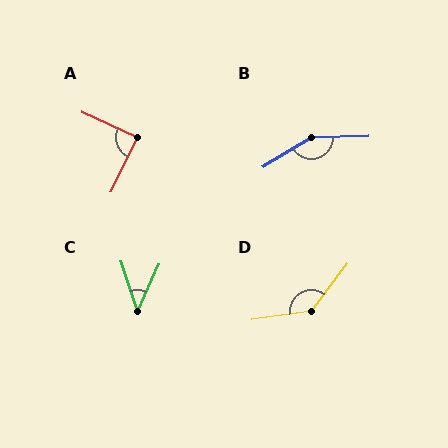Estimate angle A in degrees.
Approximately 89 degrees.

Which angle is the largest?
B, at approximately 150 degrees.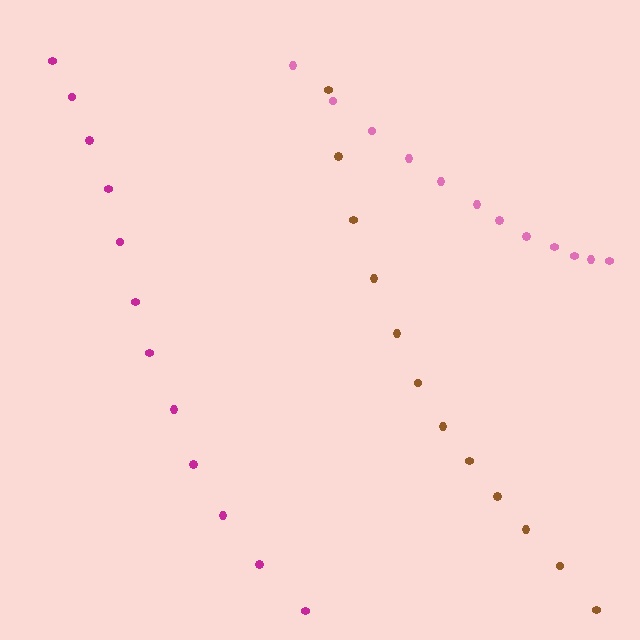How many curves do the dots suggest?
There are 3 distinct paths.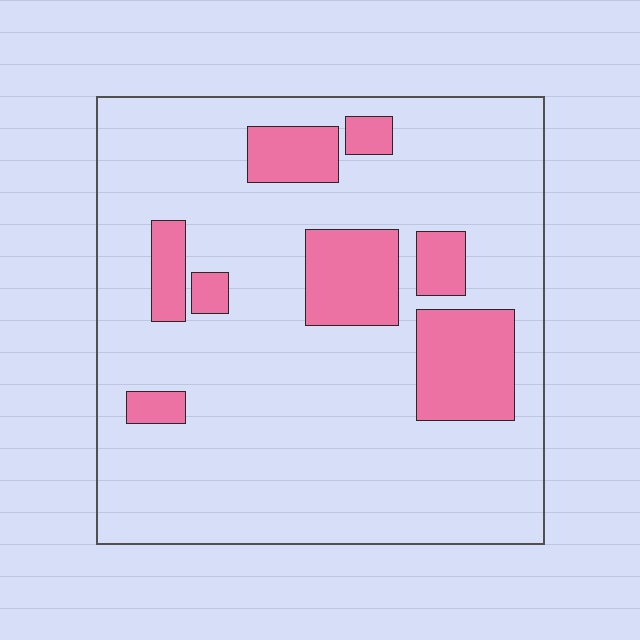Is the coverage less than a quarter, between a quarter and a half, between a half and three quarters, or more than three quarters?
Less than a quarter.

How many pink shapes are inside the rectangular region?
8.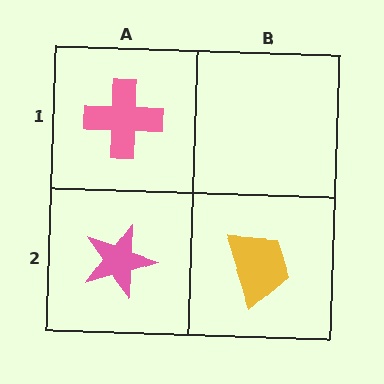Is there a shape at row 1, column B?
No, that cell is empty.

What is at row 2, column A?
A pink star.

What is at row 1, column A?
A pink cross.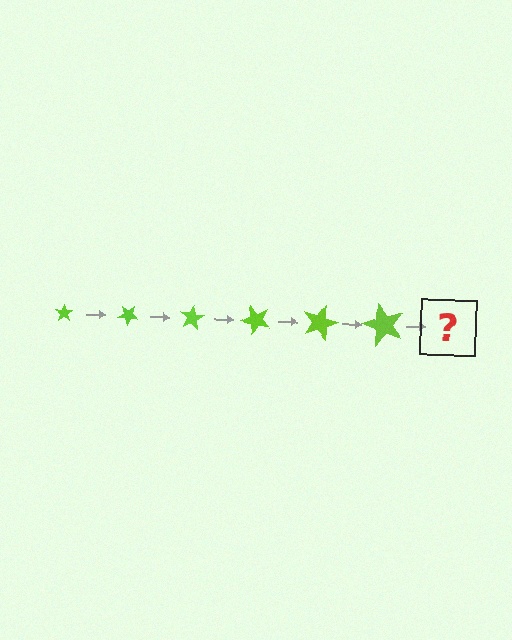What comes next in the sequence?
The next element should be a star, larger than the previous one and rotated 240 degrees from the start.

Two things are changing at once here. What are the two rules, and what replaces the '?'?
The two rules are that the star grows larger each step and it rotates 40 degrees each step. The '?' should be a star, larger than the previous one and rotated 240 degrees from the start.